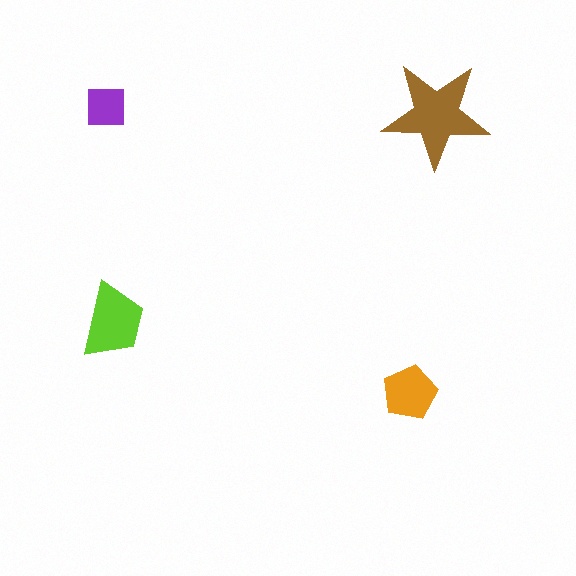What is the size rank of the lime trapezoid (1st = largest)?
2nd.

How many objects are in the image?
There are 4 objects in the image.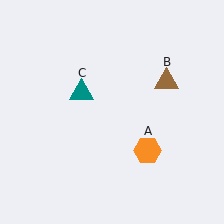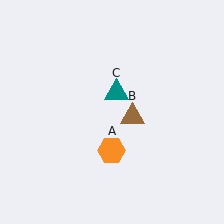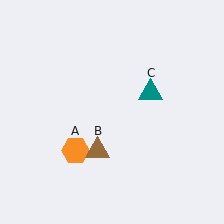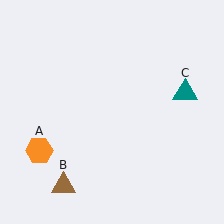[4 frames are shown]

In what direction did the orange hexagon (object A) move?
The orange hexagon (object A) moved left.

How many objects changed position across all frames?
3 objects changed position: orange hexagon (object A), brown triangle (object B), teal triangle (object C).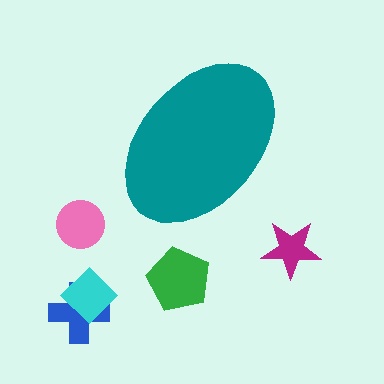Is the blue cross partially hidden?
No, the blue cross is fully visible.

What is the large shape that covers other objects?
A teal ellipse.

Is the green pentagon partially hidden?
No, the green pentagon is fully visible.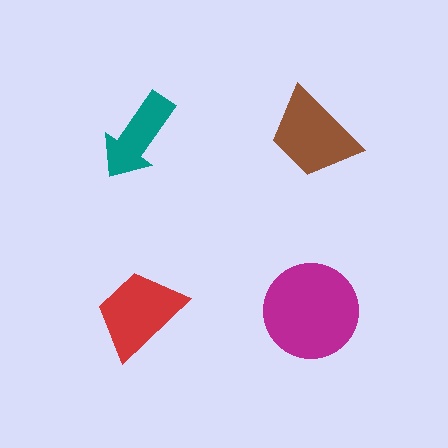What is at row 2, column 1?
A red trapezoid.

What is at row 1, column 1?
A teal arrow.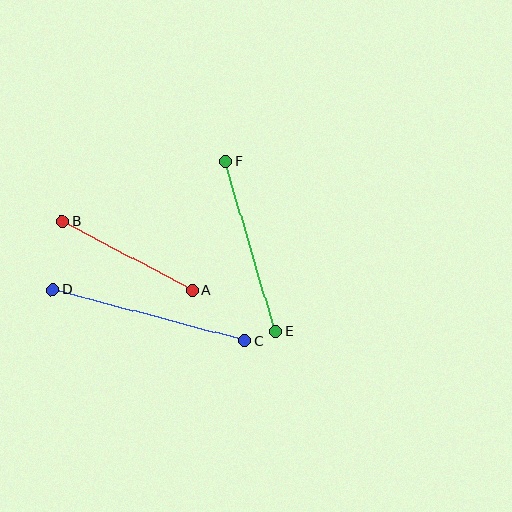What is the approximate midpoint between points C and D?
The midpoint is at approximately (149, 315) pixels.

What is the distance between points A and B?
The distance is approximately 147 pixels.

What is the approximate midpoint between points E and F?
The midpoint is at approximately (251, 247) pixels.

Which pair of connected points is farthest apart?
Points C and D are farthest apart.